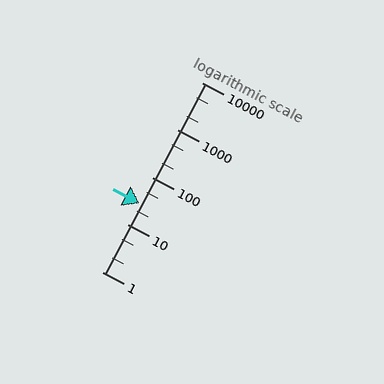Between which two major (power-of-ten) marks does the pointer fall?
The pointer is between 10 and 100.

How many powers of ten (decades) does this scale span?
The scale spans 4 decades, from 1 to 10000.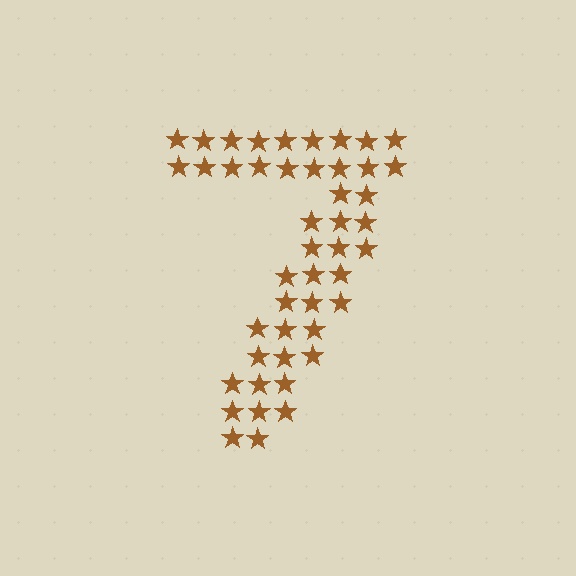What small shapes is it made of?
It is made of small stars.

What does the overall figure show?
The overall figure shows the digit 7.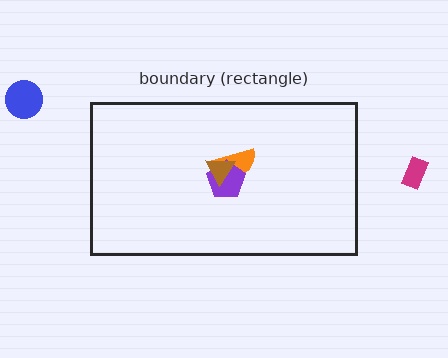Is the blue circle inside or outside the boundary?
Outside.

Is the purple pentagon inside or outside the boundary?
Inside.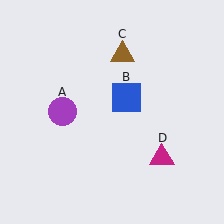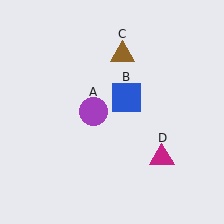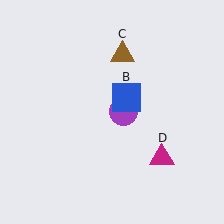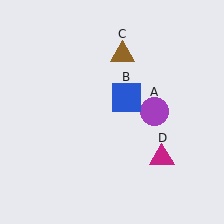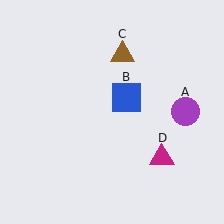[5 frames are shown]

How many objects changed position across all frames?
1 object changed position: purple circle (object A).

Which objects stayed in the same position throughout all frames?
Blue square (object B) and brown triangle (object C) and magenta triangle (object D) remained stationary.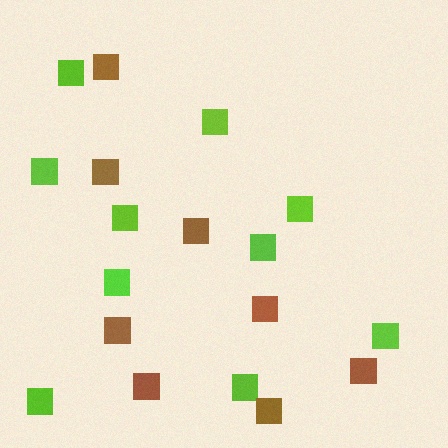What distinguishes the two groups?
There are 2 groups: one group of lime squares (10) and one group of brown squares (8).